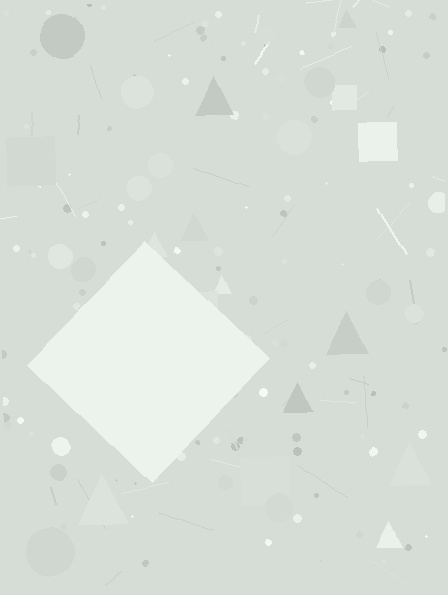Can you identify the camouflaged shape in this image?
The camouflaged shape is a diamond.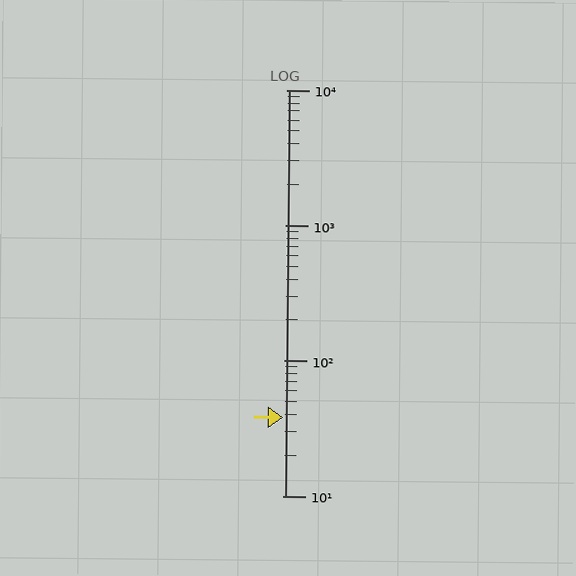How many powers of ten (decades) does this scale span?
The scale spans 3 decades, from 10 to 10000.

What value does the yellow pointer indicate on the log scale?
The pointer indicates approximately 38.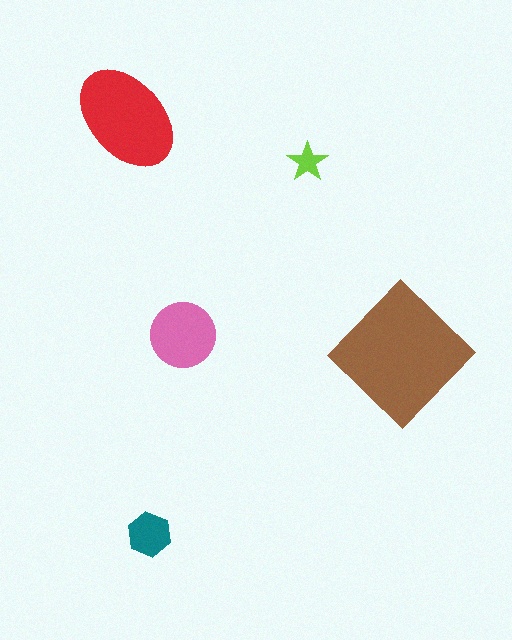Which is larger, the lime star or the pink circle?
The pink circle.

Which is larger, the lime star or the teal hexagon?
The teal hexagon.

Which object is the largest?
The brown diamond.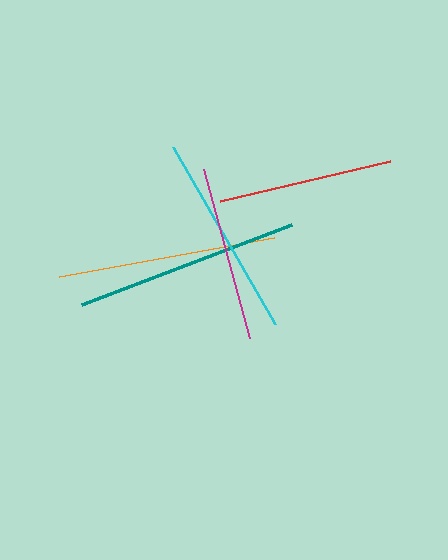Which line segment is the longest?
The teal line is the longest at approximately 225 pixels.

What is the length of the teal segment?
The teal segment is approximately 225 pixels long.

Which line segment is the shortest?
The red line is the shortest at approximately 175 pixels.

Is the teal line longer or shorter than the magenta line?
The teal line is longer than the magenta line.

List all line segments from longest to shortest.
From longest to shortest: teal, orange, cyan, magenta, red.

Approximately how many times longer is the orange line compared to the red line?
The orange line is approximately 1.2 times the length of the red line.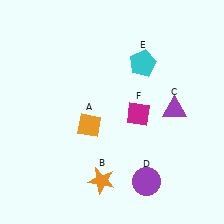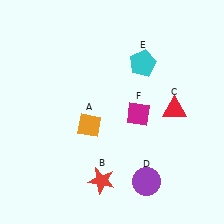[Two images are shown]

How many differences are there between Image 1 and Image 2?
There are 2 differences between the two images.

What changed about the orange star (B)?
In Image 1, B is orange. In Image 2, it changed to red.